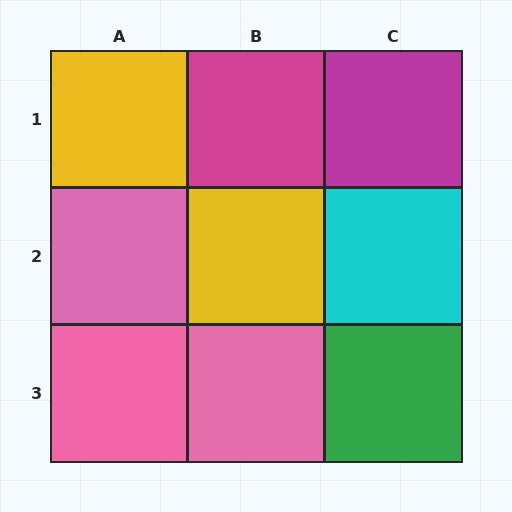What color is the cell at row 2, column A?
Pink.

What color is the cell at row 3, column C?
Green.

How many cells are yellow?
2 cells are yellow.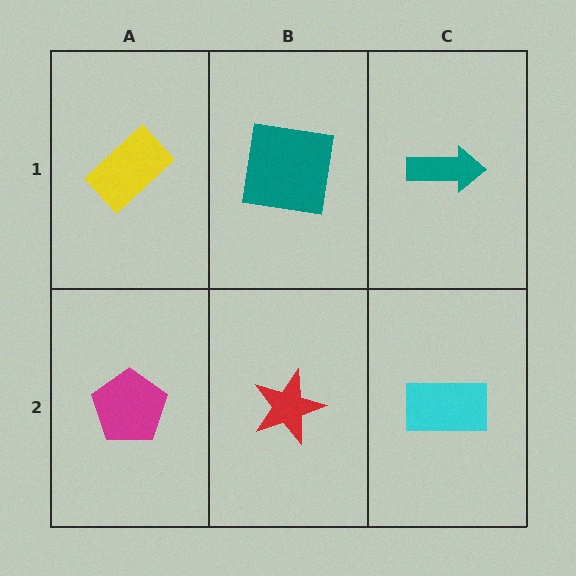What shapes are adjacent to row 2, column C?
A teal arrow (row 1, column C), a red star (row 2, column B).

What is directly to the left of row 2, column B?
A magenta pentagon.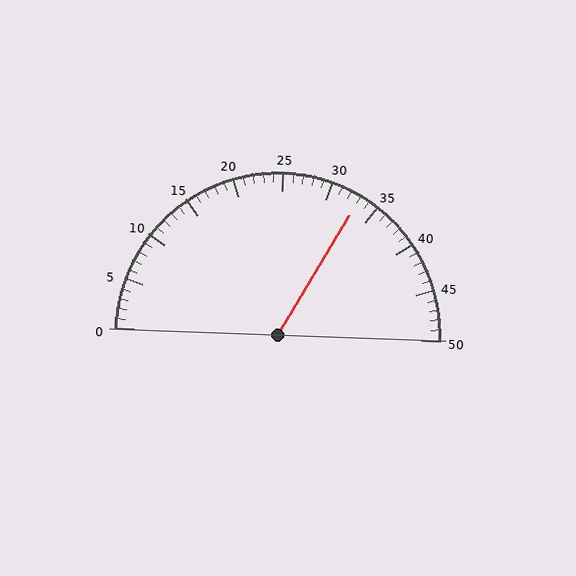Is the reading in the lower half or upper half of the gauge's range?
The reading is in the upper half of the range (0 to 50).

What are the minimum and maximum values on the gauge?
The gauge ranges from 0 to 50.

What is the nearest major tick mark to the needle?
The nearest major tick mark is 35.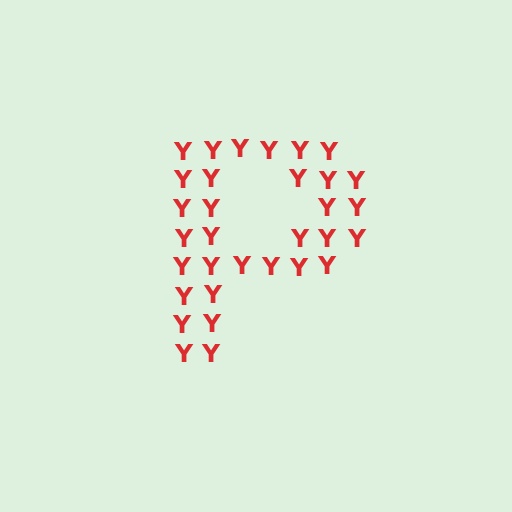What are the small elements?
The small elements are letter Y's.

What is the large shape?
The large shape is the letter P.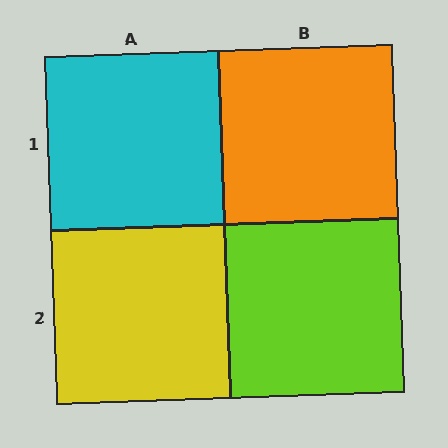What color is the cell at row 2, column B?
Lime.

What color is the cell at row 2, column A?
Yellow.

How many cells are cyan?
1 cell is cyan.